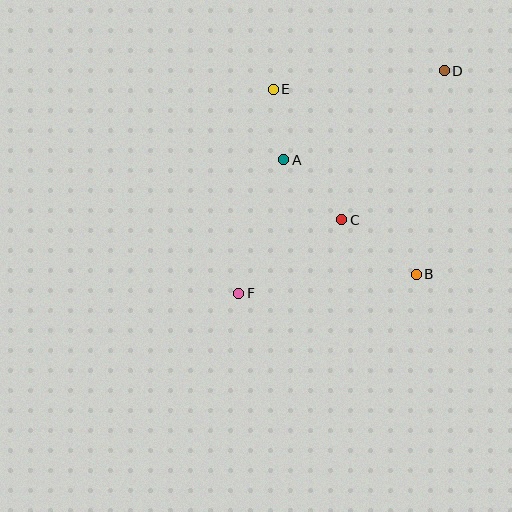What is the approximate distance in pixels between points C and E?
The distance between C and E is approximately 147 pixels.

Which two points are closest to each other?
Points A and E are closest to each other.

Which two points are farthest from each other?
Points D and F are farthest from each other.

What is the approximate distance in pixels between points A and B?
The distance between A and B is approximately 175 pixels.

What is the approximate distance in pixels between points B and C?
The distance between B and C is approximately 92 pixels.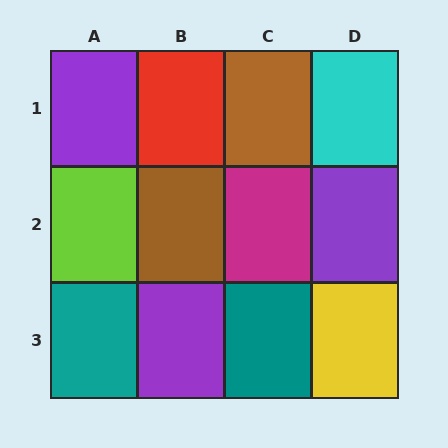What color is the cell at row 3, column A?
Teal.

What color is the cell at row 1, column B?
Red.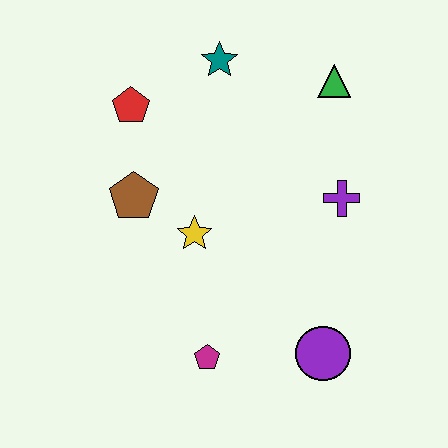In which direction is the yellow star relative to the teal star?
The yellow star is below the teal star.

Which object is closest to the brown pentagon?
The yellow star is closest to the brown pentagon.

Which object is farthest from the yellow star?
The green triangle is farthest from the yellow star.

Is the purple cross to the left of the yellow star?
No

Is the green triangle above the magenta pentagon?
Yes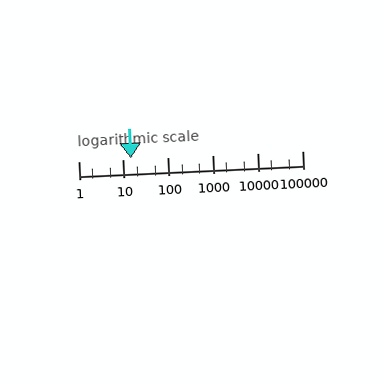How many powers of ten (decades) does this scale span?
The scale spans 5 decades, from 1 to 100000.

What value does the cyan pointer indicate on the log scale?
The pointer indicates approximately 15.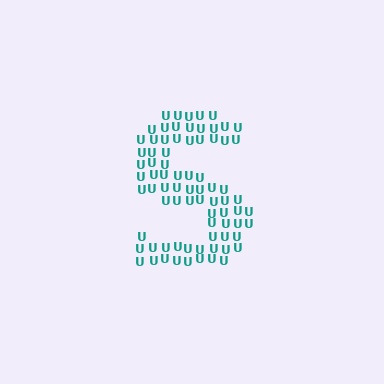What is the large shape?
The large shape is the letter S.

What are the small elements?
The small elements are letter U's.